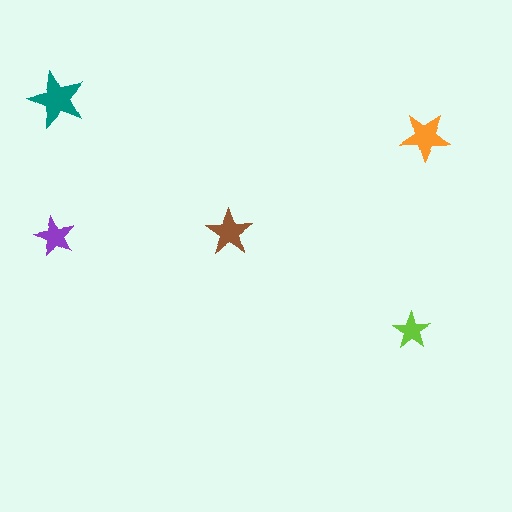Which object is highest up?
The teal star is topmost.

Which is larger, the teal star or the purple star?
The teal one.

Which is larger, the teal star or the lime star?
The teal one.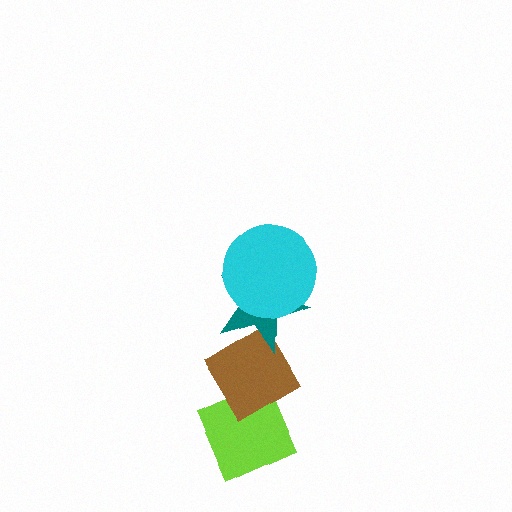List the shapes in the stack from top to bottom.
From top to bottom: the cyan circle, the teal star, the brown diamond, the lime diamond.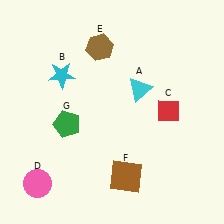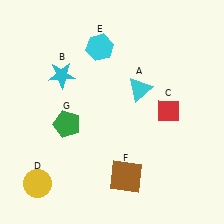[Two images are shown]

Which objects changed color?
D changed from pink to yellow. E changed from brown to cyan.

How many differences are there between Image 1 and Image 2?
There are 2 differences between the two images.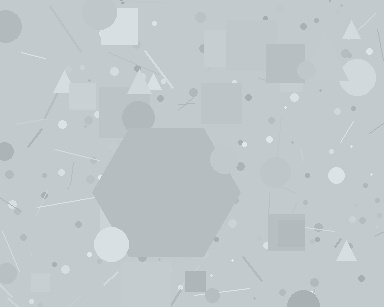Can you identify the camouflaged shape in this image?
The camouflaged shape is a hexagon.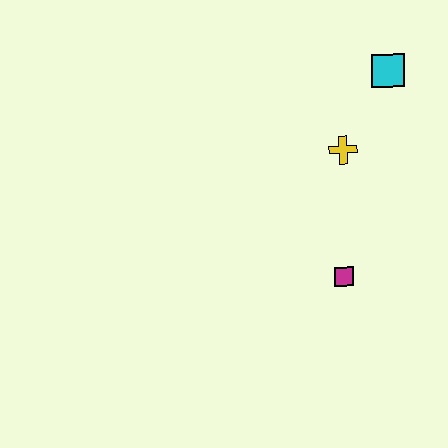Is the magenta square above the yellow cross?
No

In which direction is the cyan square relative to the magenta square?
The cyan square is above the magenta square.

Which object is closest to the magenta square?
The yellow cross is closest to the magenta square.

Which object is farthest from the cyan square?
The magenta square is farthest from the cyan square.